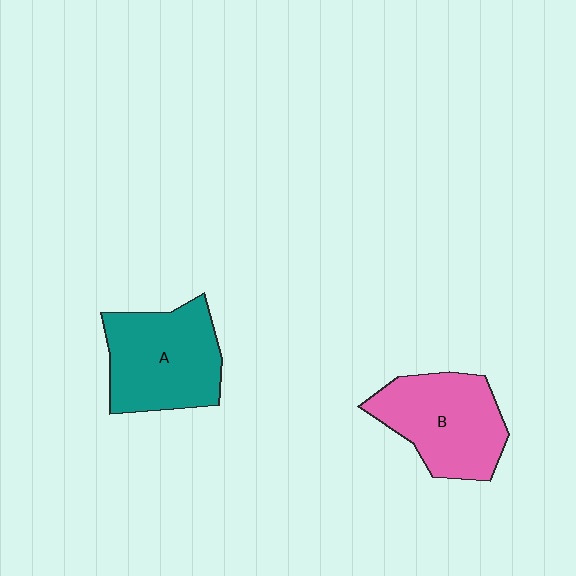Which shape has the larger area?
Shape A (teal).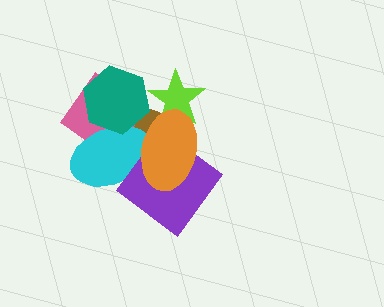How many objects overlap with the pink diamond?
4 objects overlap with the pink diamond.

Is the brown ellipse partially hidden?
Yes, it is partially covered by another shape.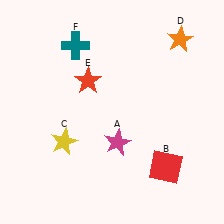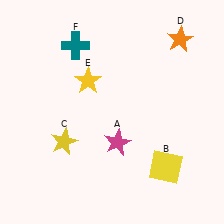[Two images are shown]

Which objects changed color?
B changed from red to yellow. E changed from red to yellow.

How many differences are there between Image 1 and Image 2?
There are 2 differences between the two images.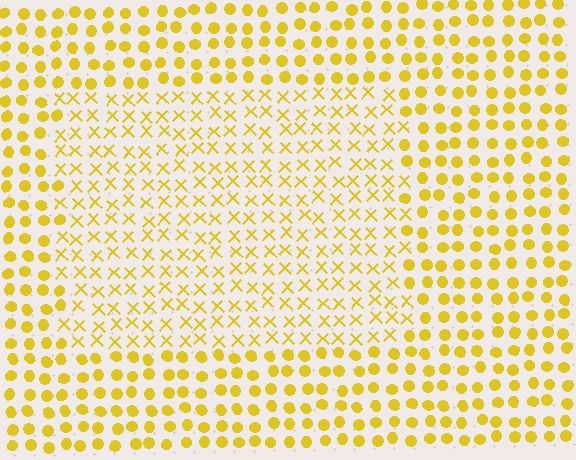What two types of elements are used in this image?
The image uses X marks inside the rectangle region and circles outside it.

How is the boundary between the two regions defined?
The boundary is defined by a change in element shape: X marks inside vs. circles outside. All elements share the same color and spacing.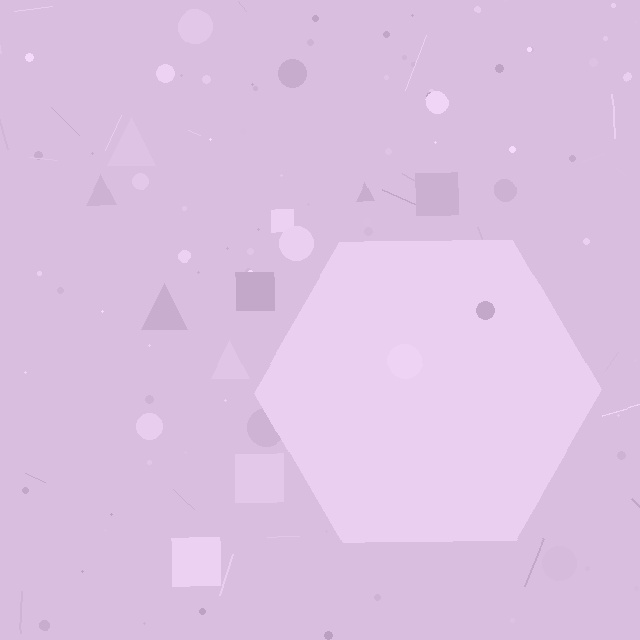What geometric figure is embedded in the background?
A hexagon is embedded in the background.